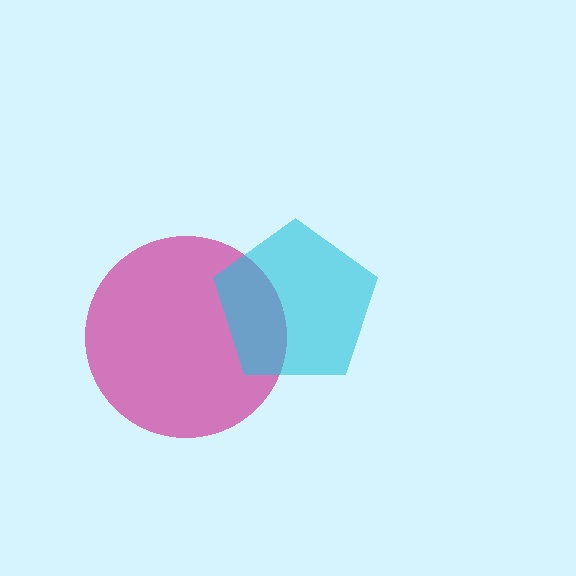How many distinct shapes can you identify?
There are 2 distinct shapes: a magenta circle, a cyan pentagon.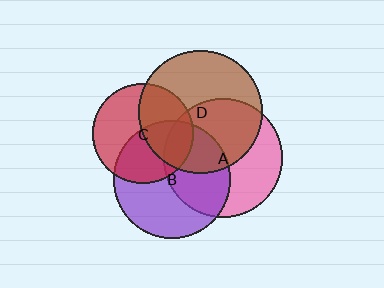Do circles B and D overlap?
Yes.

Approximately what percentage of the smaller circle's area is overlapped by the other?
Approximately 30%.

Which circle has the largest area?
Circle D (brown).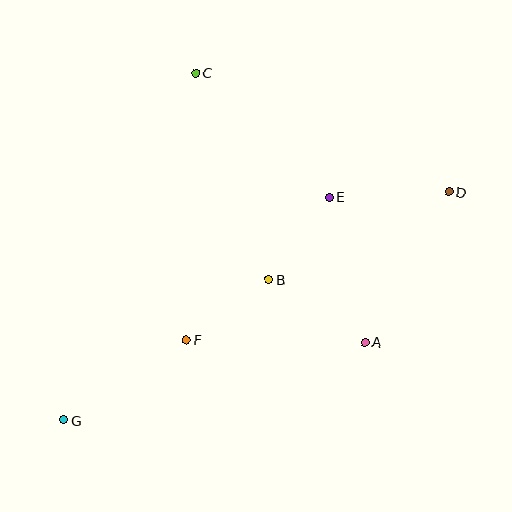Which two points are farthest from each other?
Points D and G are farthest from each other.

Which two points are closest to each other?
Points B and F are closest to each other.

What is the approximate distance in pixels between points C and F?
The distance between C and F is approximately 267 pixels.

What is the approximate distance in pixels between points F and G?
The distance between F and G is approximately 146 pixels.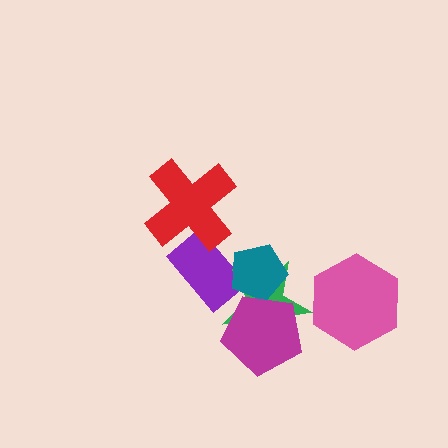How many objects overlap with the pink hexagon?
0 objects overlap with the pink hexagon.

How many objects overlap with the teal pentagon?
3 objects overlap with the teal pentagon.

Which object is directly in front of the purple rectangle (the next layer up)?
The green star is directly in front of the purple rectangle.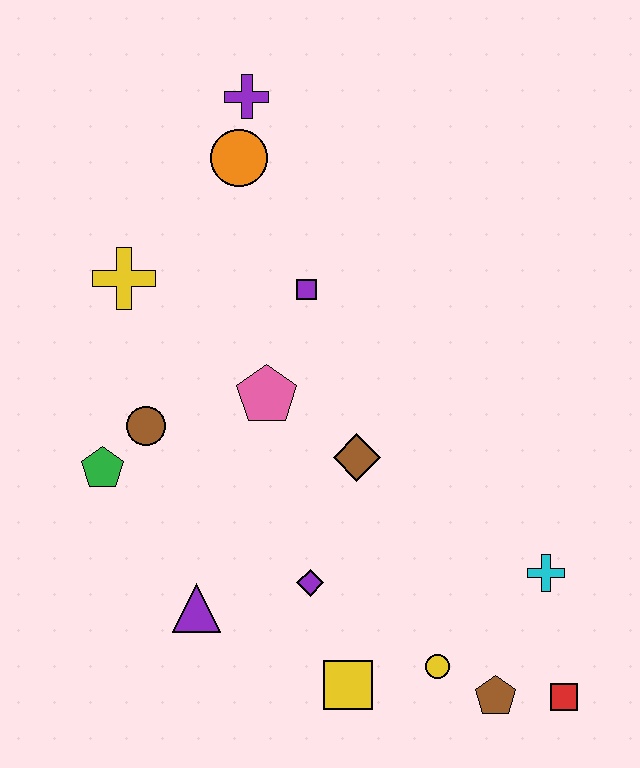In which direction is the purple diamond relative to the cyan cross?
The purple diamond is to the left of the cyan cross.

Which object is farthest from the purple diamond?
The purple cross is farthest from the purple diamond.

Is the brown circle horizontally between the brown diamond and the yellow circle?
No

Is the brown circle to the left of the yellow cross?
No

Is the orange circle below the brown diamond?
No